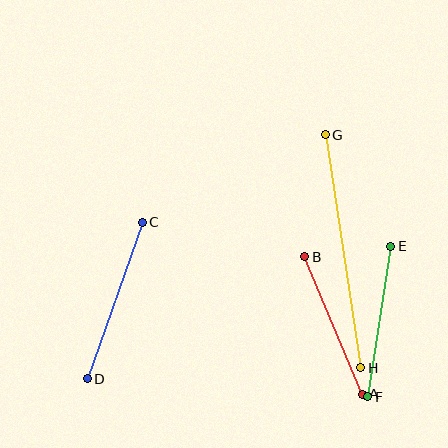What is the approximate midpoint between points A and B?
The midpoint is at approximately (333, 325) pixels.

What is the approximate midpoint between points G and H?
The midpoint is at approximately (343, 251) pixels.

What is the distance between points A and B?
The distance is approximately 149 pixels.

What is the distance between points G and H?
The distance is approximately 236 pixels.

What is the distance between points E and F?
The distance is approximately 152 pixels.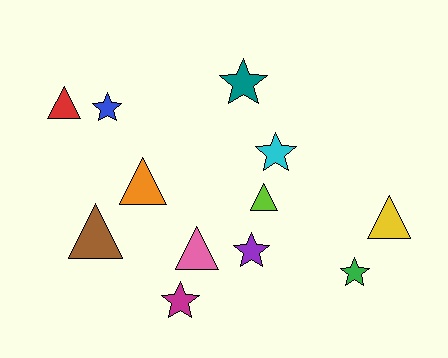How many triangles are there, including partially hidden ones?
There are 6 triangles.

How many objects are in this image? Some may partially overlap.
There are 12 objects.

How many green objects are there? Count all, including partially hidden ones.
There is 1 green object.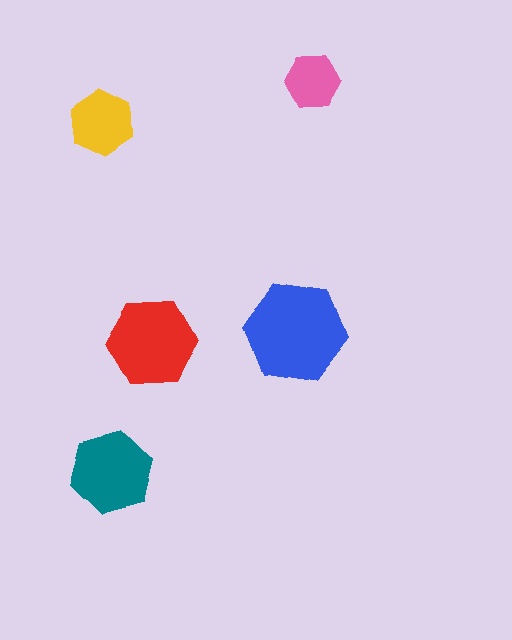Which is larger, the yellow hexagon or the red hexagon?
The red one.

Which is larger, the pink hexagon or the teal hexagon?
The teal one.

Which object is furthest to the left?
The teal hexagon is leftmost.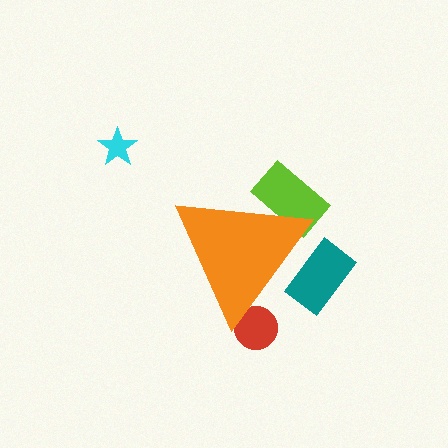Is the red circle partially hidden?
Yes, the red circle is partially hidden behind the orange triangle.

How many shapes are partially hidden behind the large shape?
3 shapes are partially hidden.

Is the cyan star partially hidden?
No, the cyan star is fully visible.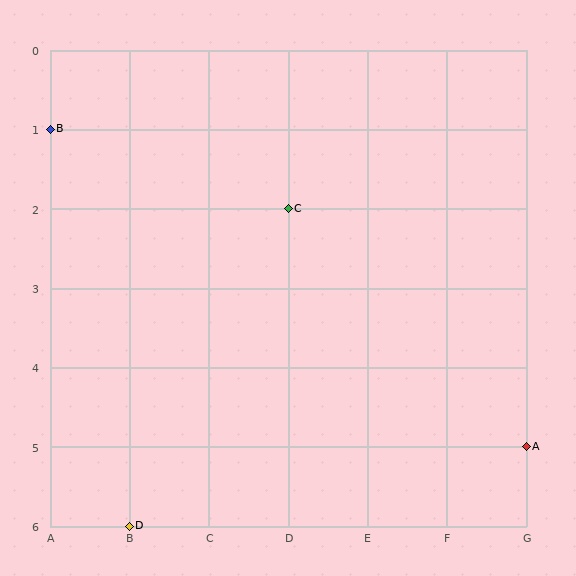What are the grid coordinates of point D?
Point D is at grid coordinates (B, 6).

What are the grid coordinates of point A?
Point A is at grid coordinates (G, 5).